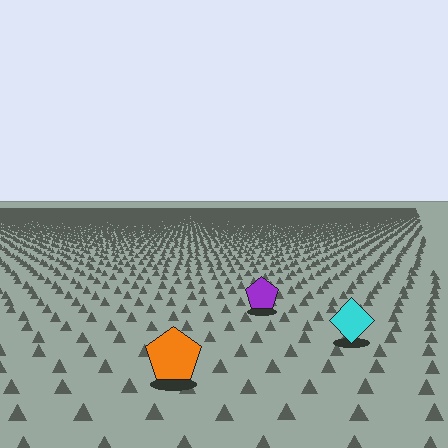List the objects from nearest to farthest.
From nearest to farthest: the orange pentagon, the cyan diamond, the purple pentagon.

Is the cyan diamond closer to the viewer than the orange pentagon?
No. The orange pentagon is closer — you can tell from the texture gradient: the ground texture is coarser near it.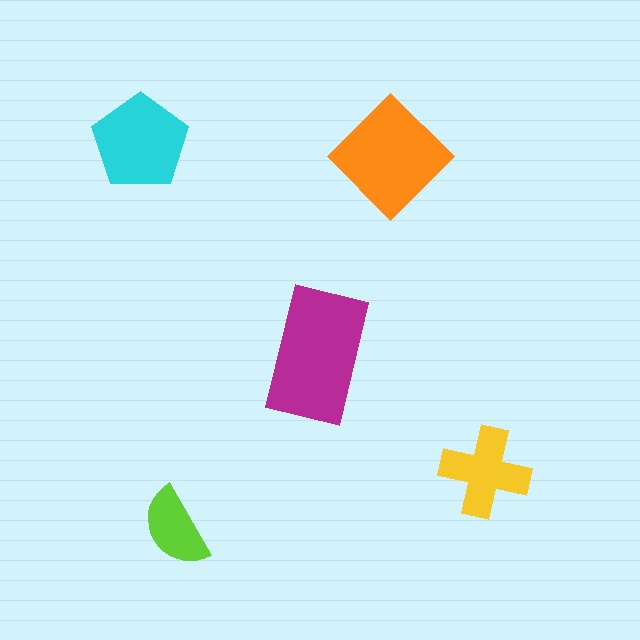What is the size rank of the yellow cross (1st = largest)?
4th.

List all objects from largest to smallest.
The magenta rectangle, the orange diamond, the cyan pentagon, the yellow cross, the lime semicircle.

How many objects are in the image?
There are 5 objects in the image.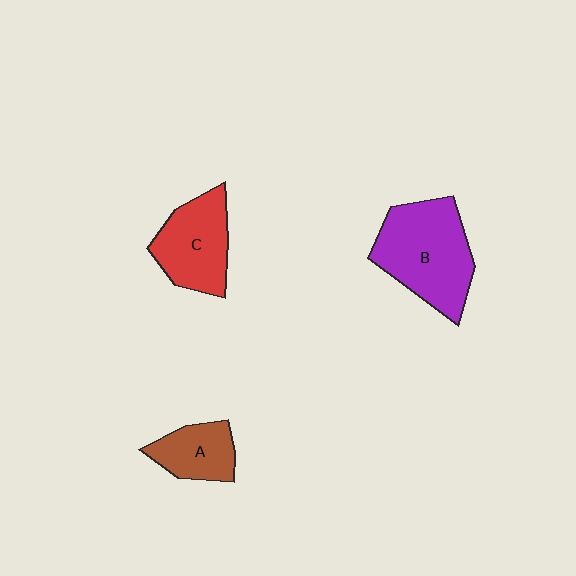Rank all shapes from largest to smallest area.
From largest to smallest: B (purple), C (red), A (brown).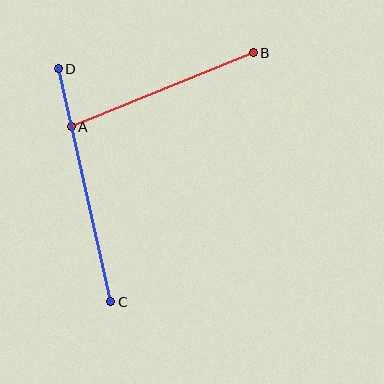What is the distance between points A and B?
The distance is approximately 197 pixels.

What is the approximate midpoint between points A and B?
The midpoint is at approximately (162, 90) pixels.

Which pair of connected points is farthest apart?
Points C and D are farthest apart.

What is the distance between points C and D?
The distance is approximately 239 pixels.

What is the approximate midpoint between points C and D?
The midpoint is at approximately (84, 185) pixels.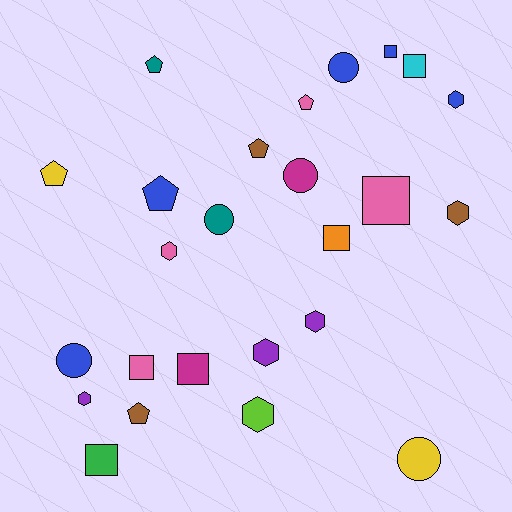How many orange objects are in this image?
There is 1 orange object.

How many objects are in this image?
There are 25 objects.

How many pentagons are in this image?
There are 6 pentagons.